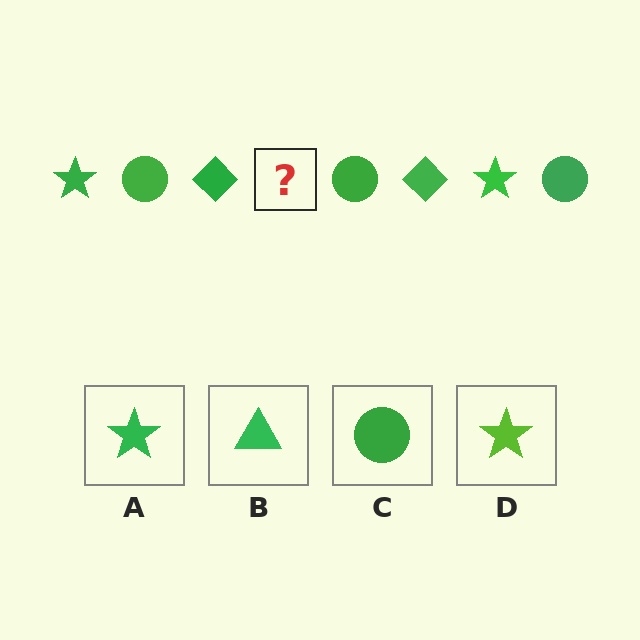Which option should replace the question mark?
Option A.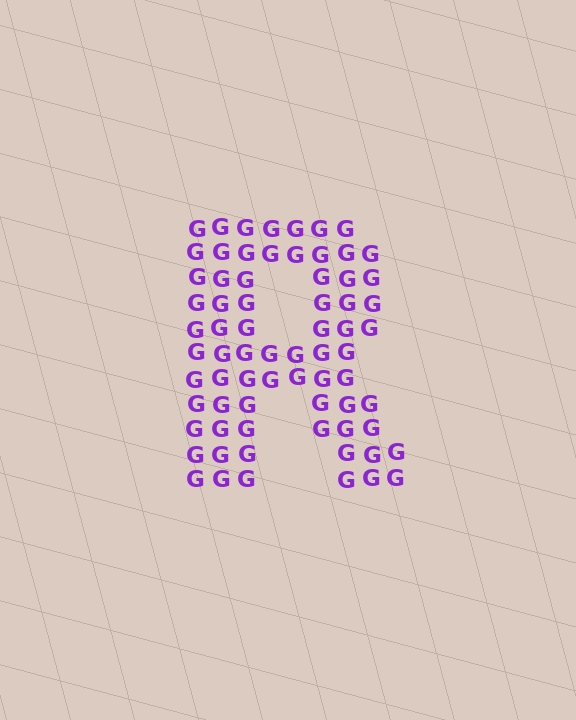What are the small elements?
The small elements are letter G's.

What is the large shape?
The large shape is the letter R.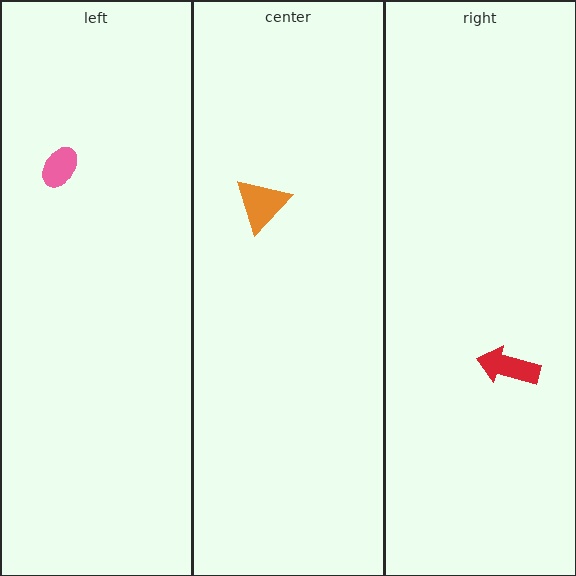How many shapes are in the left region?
1.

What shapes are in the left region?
The pink ellipse.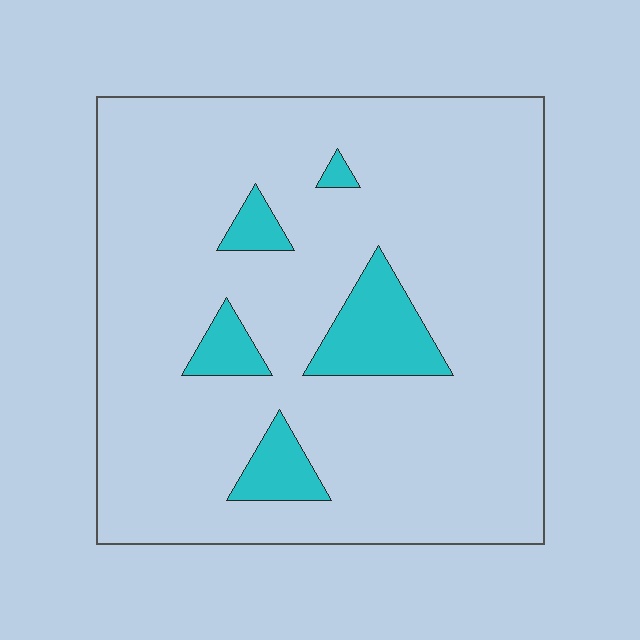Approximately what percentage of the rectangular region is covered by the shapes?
Approximately 10%.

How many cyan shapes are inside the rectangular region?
5.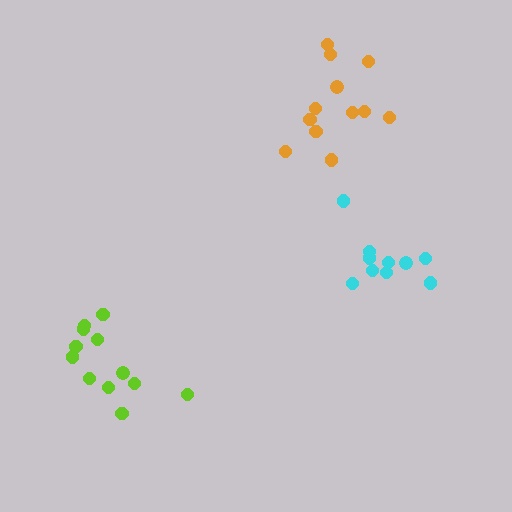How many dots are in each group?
Group 1: 12 dots, Group 2: 10 dots, Group 3: 12 dots (34 total).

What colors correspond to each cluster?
The clusters are colored: orange, cyan, lime.